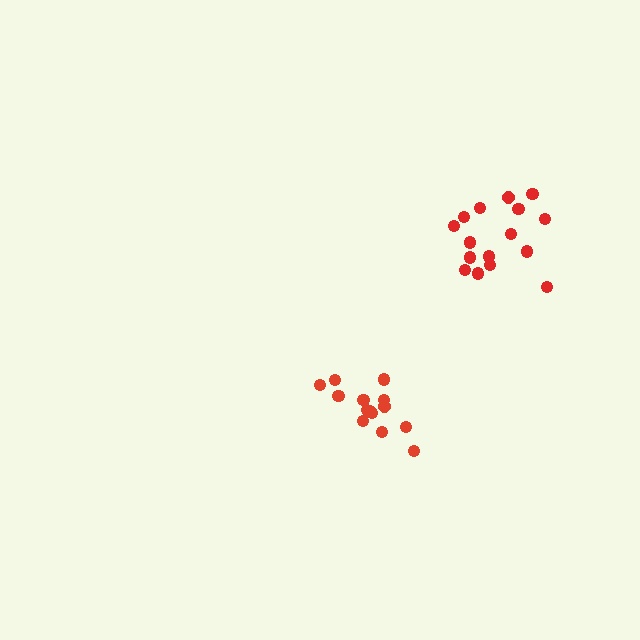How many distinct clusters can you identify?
There are 2 distinct clusters.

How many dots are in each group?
Group 1: 16 dots, Group 2: 14 dots (30 total).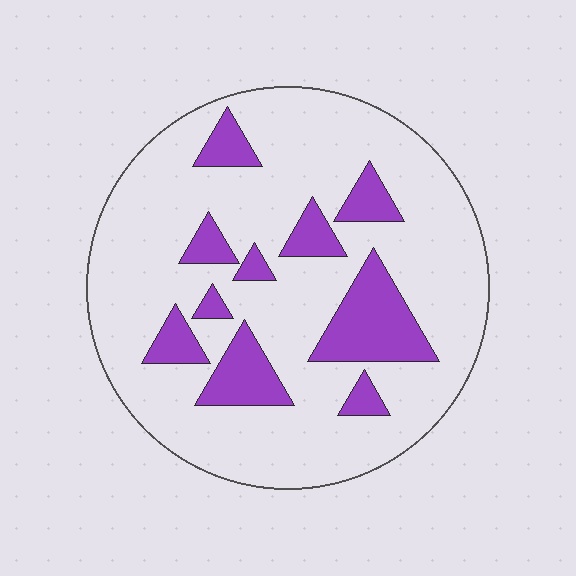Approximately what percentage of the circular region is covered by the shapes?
Approximately 20%.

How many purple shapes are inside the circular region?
10.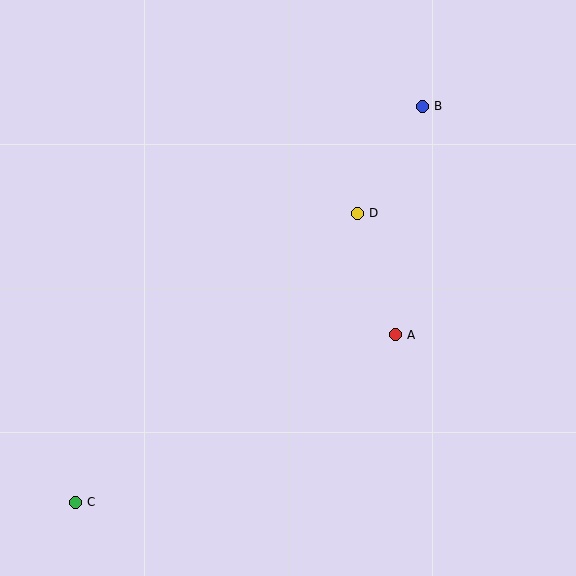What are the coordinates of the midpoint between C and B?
The midpoint between C and B is at (249, 304).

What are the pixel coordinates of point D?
Point D is at (357, 213).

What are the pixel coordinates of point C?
Point C is at (75, 502).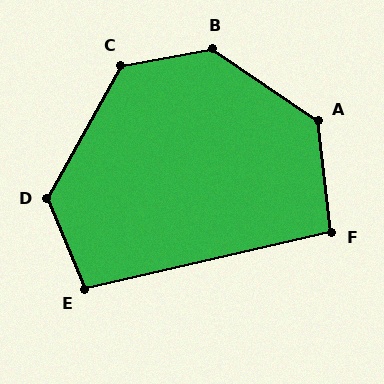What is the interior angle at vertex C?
Approximately 130 degrees (obtuse).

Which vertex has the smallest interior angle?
F, at approximately 96 degrees.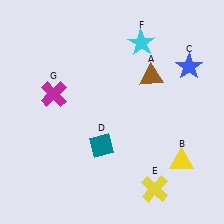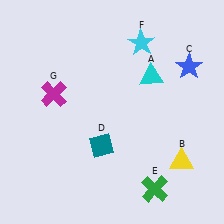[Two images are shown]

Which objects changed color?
A changed from brown to cyan. E changed from yellow to green.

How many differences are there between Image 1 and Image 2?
There are 2 differences between the two images.